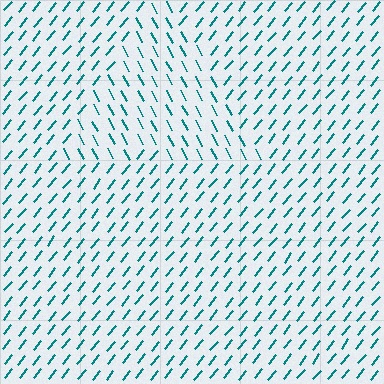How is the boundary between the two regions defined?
The boundary is defined purely by a change in line orientation (approximately 67 degrees difference). All lines are the same color and thickness.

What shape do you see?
I see a triangle.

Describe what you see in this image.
The image is filled with small teal line segments. A triangle region in the image has lines oriented differently from the surrounding lines, creating a visible texture boundary.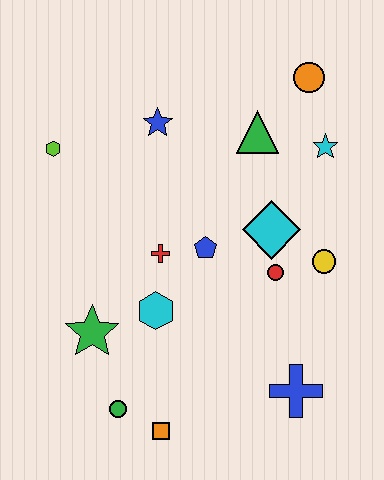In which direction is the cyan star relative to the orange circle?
The cyan star is below the orange circle.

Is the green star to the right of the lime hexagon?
Yes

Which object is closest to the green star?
The cyan hexagon is closest to the green star.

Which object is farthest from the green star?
The orange circle is farthest from the green star.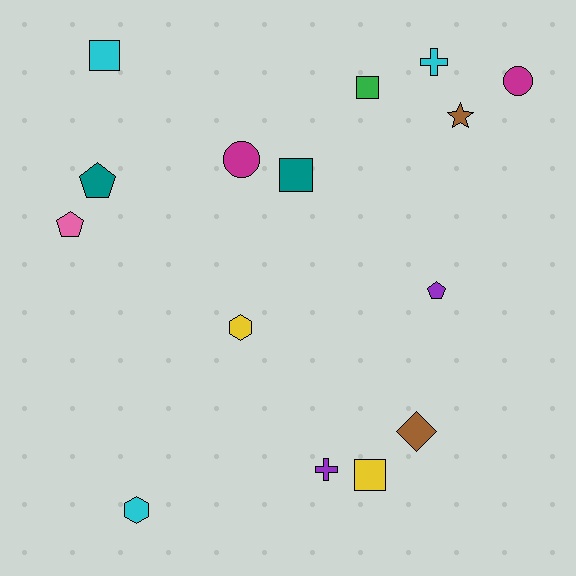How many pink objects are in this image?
There is 1 pink object.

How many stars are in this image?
There is 1 star.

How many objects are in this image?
There are 15 objects.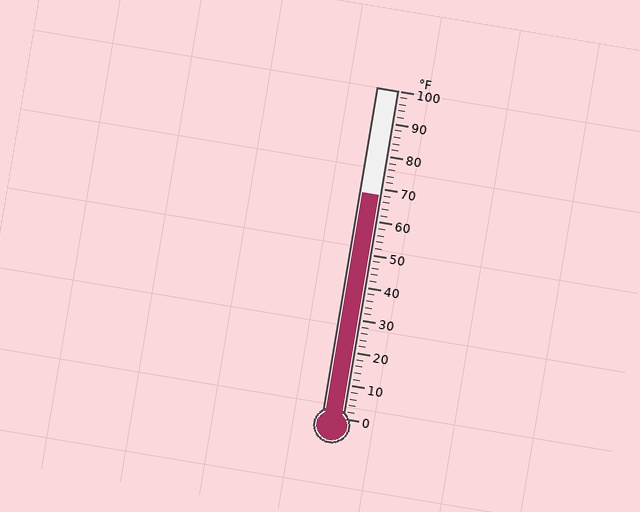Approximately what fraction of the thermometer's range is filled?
The thermometer is filled to approximately 70% of its range.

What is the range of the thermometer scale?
The thermometer scale ranges from 0°F to 100°F.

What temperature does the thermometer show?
The thermometer shows approximately 68°F.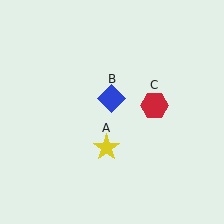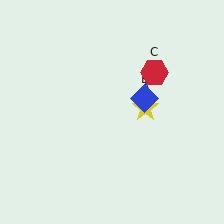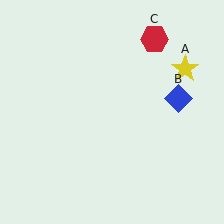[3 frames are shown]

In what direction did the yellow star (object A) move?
The yellow star (object A) moved up and to the right.